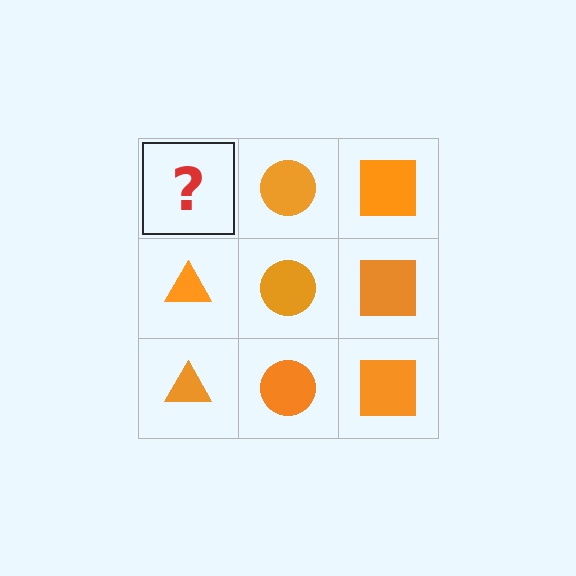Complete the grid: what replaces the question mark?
The question mark should be replaced with an orange triangle.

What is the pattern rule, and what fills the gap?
The rule is that each column has a consistent shape. The gap should be filled with an orange triangle.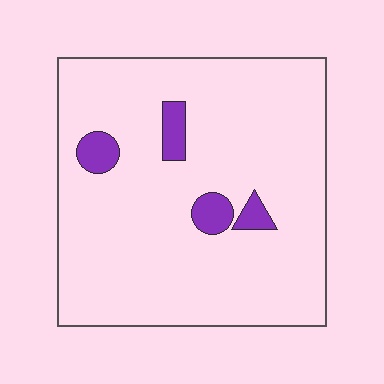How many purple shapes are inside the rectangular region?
4.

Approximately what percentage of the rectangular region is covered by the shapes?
Approximately 5%.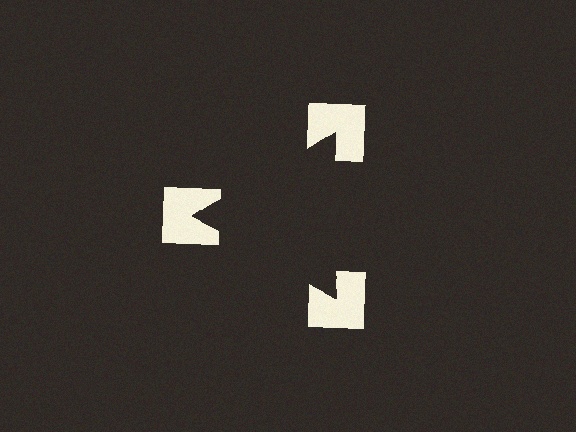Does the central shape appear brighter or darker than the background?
It typically appears slightly darker than the background, even though no actual brightness change is drawn.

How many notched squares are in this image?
There are 3 — one at each vertex of the illusory triangle.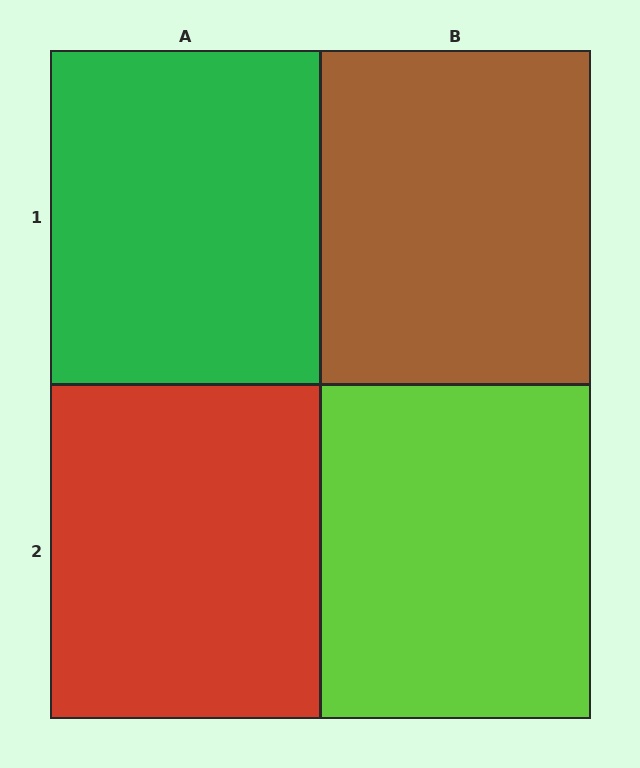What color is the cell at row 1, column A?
Green.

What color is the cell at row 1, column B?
Brown.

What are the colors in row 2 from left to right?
Red, lime.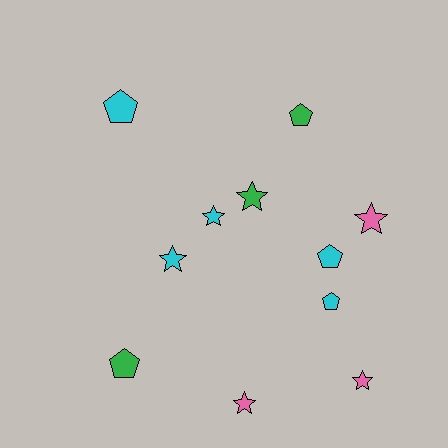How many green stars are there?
There is 1 green star.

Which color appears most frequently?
Cyan, with 5 objects.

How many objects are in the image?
There are 11 objects.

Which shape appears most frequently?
Star, with 6 objects.